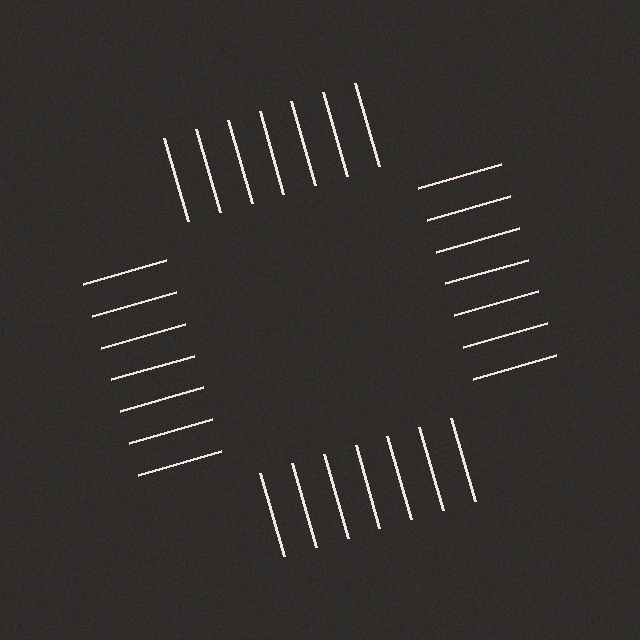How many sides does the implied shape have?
4 sides — the line-ends trace a square.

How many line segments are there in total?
28 — 7 along each of the 4 edges.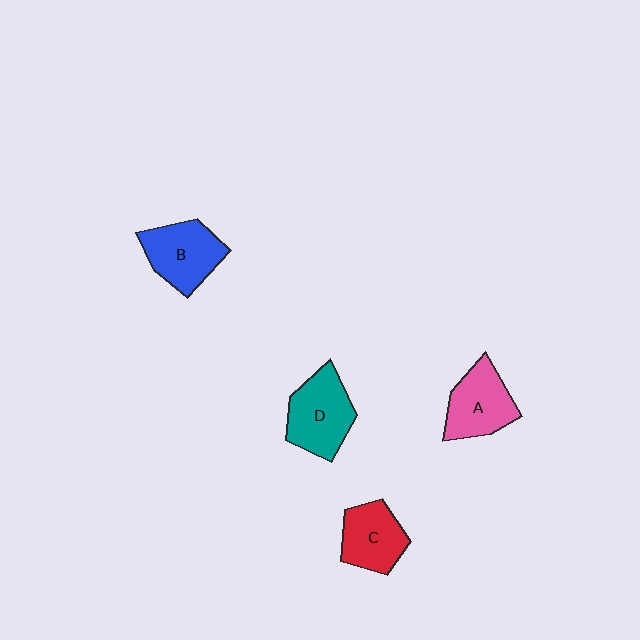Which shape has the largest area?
Shape D (teal).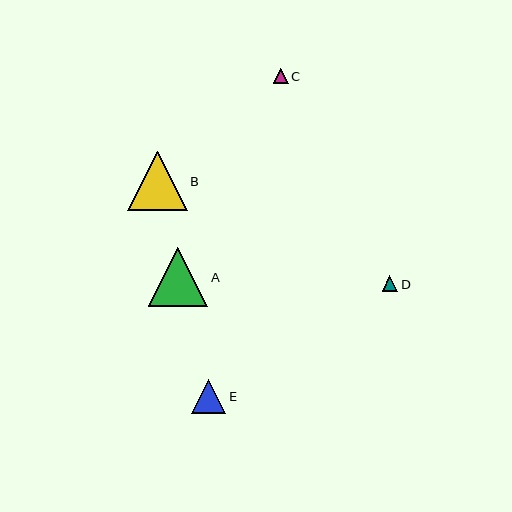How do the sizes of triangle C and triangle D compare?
Triangle C and triangle D are approximately the same size.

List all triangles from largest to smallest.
From largest to smallest: B, A, E, C, D.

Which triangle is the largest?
Triangle B is the largest with a size of approximately 60 pixels.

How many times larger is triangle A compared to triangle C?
Triangle A is approximately 3.9 times the size of triangle C.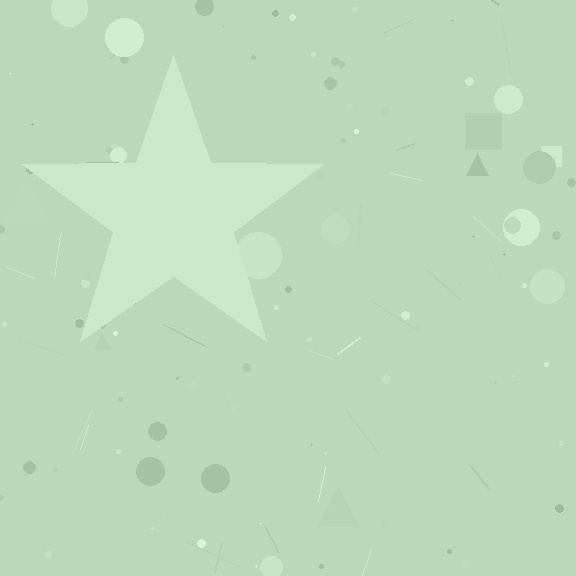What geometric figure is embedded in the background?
A star is embedded in the background.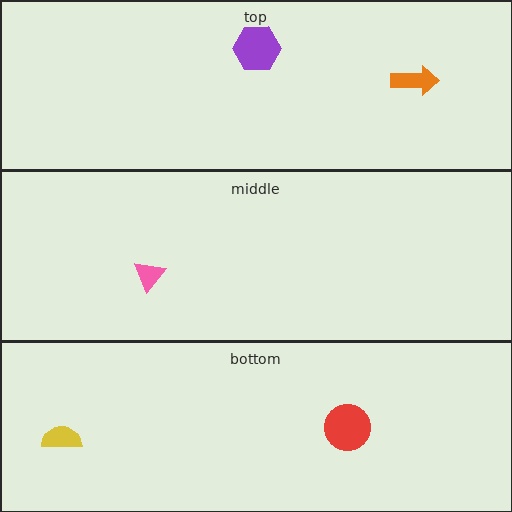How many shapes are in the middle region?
1.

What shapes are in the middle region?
The pink triangle.